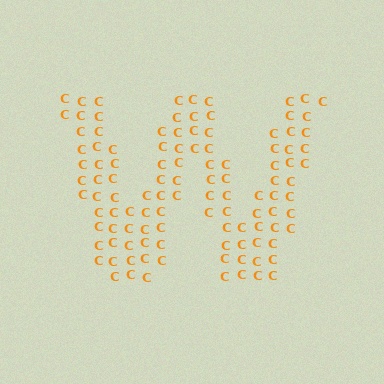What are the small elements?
The small elements are letter C's.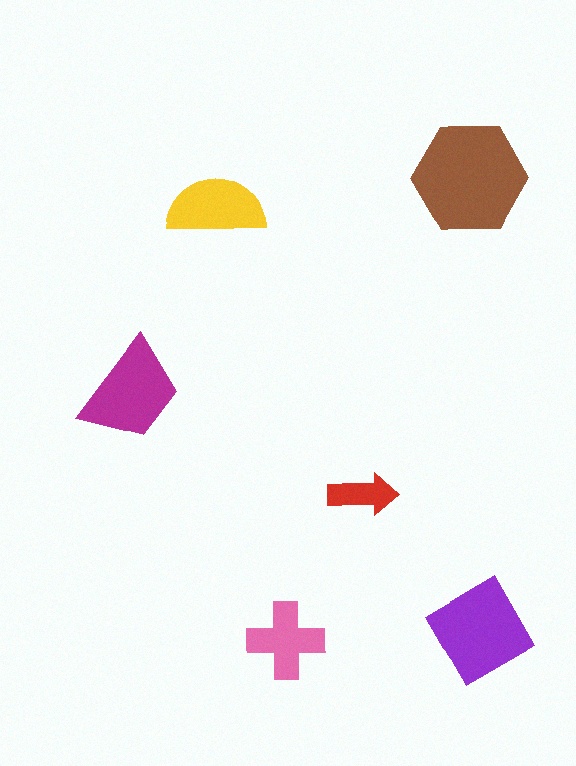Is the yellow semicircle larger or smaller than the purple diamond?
Smaller.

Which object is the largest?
The brown hexagon.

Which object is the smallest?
The red arrow.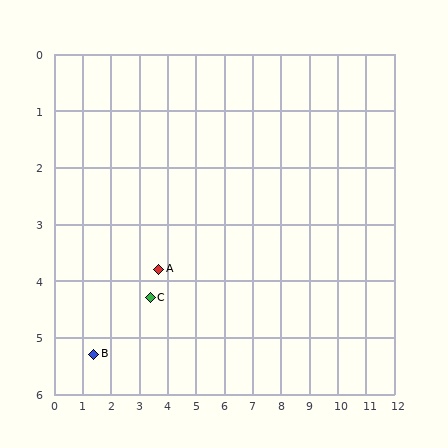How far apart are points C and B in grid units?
Points C and B are about 2.2 grid units apart.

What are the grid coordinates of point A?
Point A is at approximately (3.7, 3.8).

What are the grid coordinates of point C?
Point C is at approximately (3.4, 4.3).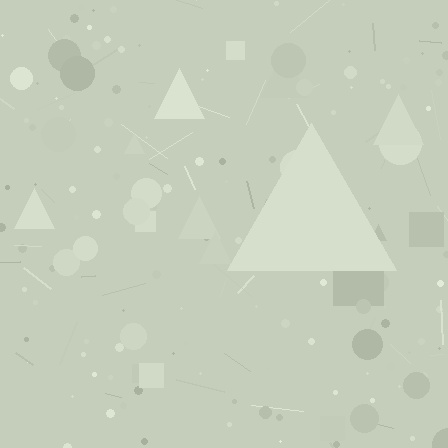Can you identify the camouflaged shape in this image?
The camouflaged shape is a triangle.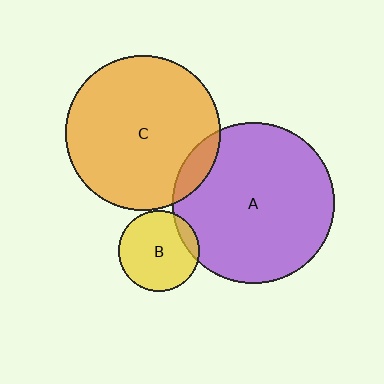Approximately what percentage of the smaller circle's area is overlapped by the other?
Approximately 10%.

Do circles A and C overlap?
Yes.